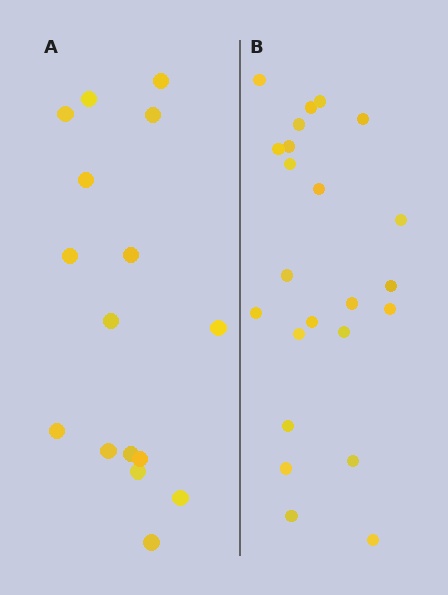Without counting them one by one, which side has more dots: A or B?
Region B (the right region) has more dots.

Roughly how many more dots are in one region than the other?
Region B has roughly 8 or so more dots than region A.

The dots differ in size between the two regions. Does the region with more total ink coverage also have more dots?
No. Region A has more total ink coverage because its dots are larger, but region B actually contains more individual dots. Total area can be misleading — the number of items is what matters here.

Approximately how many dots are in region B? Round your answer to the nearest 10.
About 20 dots. (The exact count is 23, which rounds to 20.)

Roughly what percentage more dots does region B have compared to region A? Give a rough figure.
About 45% more.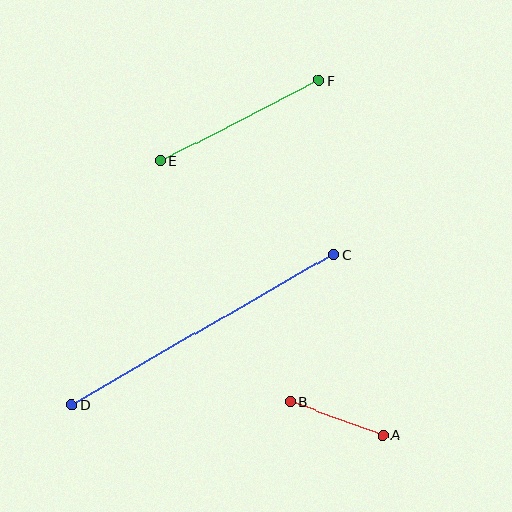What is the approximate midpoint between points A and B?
The midpoint is at approximately (336, 419) pixels.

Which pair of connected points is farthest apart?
Points C and D are farthest apart.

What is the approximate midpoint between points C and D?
The midpoint is at approximately (203, 330) pixels.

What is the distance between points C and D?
The distance is approximately 302 pixels.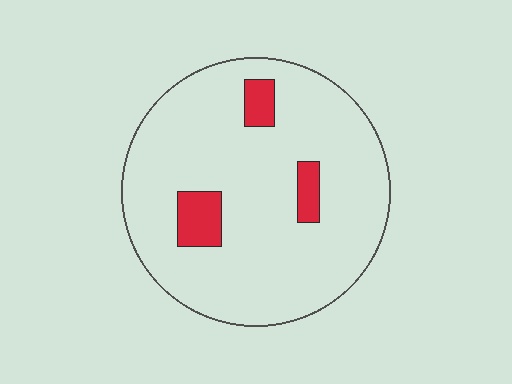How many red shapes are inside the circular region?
3.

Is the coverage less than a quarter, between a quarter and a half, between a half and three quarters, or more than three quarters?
Less than a quarter.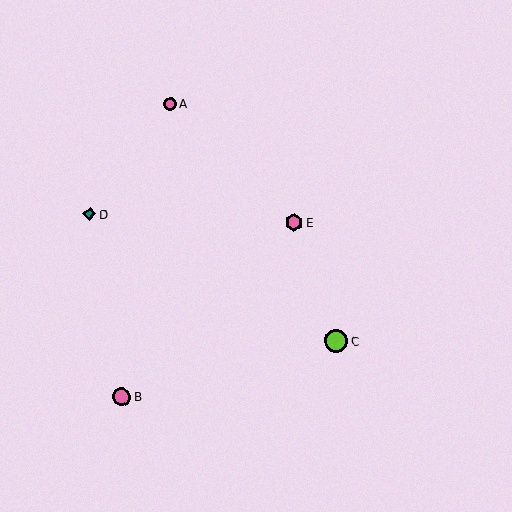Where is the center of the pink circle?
The center of the pink circle is at (121, 397).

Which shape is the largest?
The lime circle (labeled C) is the largest.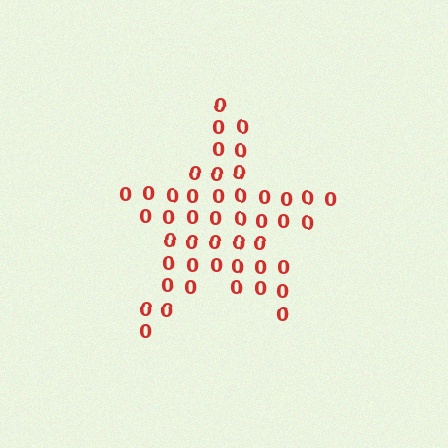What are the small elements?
The small elements are digit 0's.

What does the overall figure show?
The overall figure shows a star.